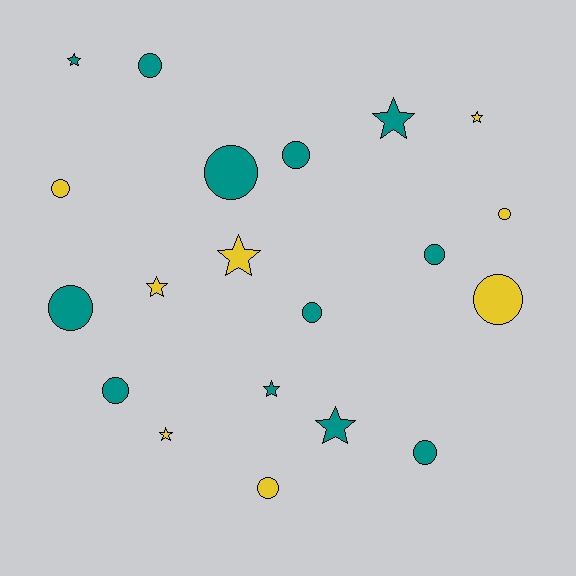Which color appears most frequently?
Teal, with 12 objects.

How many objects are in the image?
There are 20 objects.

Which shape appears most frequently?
Circle, with 12 objects.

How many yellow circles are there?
There are 4 yellow circles.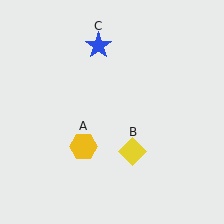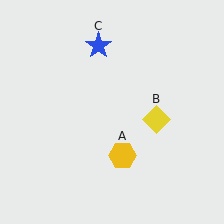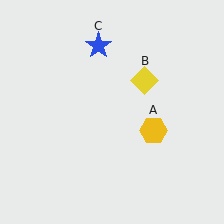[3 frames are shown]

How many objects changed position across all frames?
2 objects changed position: yellow hexagon (object A), yellow diamond (object B).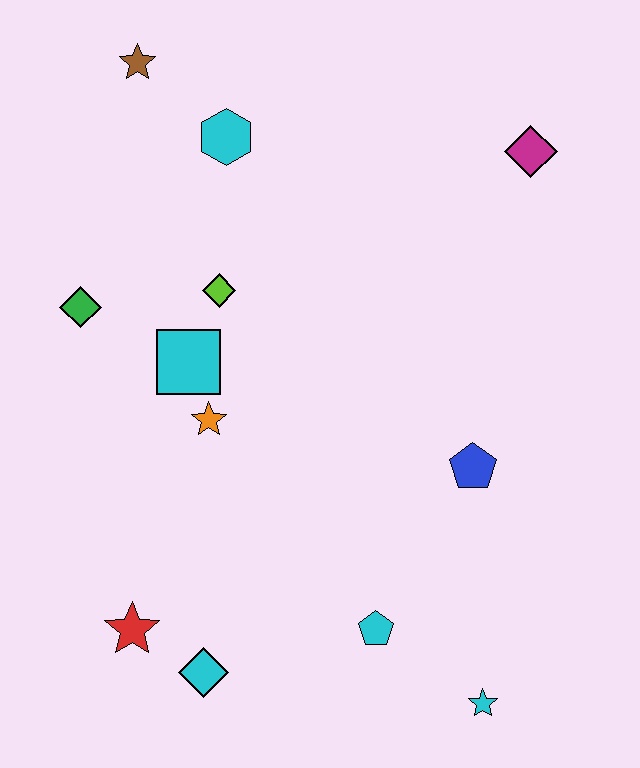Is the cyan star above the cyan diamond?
No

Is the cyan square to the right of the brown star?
Yes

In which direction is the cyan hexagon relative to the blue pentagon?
The cyan hexagon is above the blue pentagon.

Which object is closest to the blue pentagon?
The cyan pentagon is closest to the blue pentagon.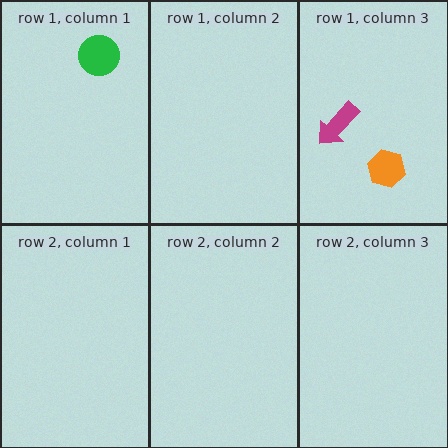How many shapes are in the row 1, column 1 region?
1.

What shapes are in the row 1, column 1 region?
The green circle.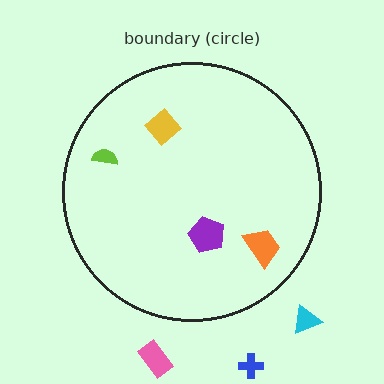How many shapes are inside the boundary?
4 inside, 3 outside.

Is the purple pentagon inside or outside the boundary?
Inside.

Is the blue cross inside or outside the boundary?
Outside.